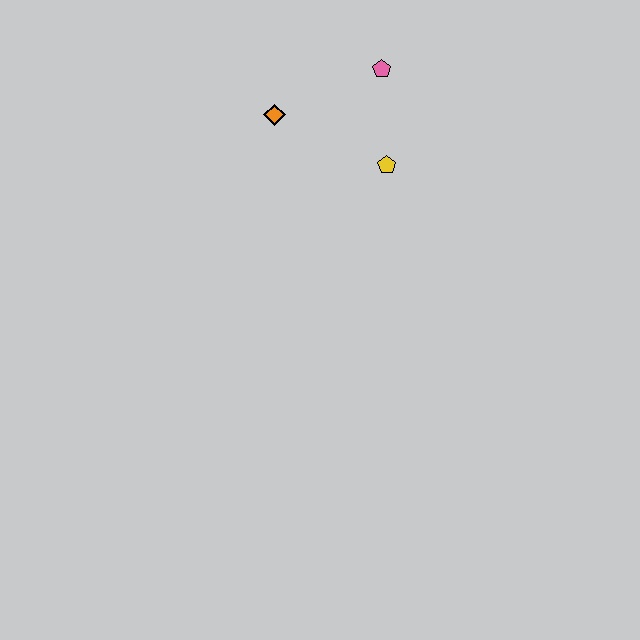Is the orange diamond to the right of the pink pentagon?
No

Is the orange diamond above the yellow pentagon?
Yes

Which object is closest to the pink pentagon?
The yellow pentagon is closest to the pink pentagon.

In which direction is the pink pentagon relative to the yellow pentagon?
The pink pentagon is above the yellow pentagon.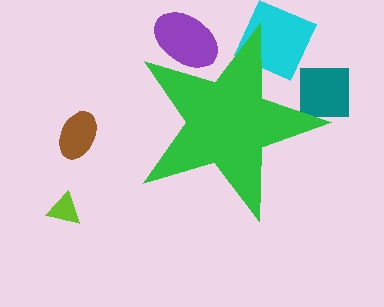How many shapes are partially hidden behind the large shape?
3 shapes are partially hidden.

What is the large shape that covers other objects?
A green star.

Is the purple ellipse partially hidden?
Yes, the purple ellipse is partially hidden behind the green star.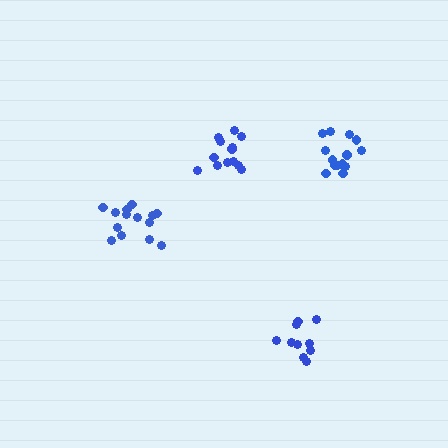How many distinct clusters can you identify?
There are 4 distinct clusters.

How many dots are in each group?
Group 1: 13 dots, Group 2: 14 dots, Group 3: 10 dots, Group 4: 14 dots (51 total).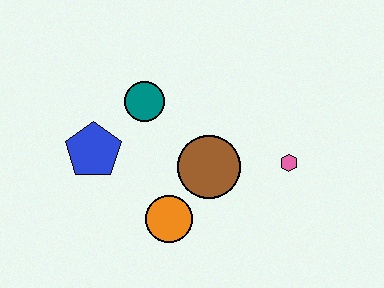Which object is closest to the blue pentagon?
The teal circle is closest to the blue pentagon.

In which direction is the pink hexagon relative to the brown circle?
The pink hexagon is to the right of the brown circle.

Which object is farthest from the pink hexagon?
The blue pentagon is farthest from the pink hexagon.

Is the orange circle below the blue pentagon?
Yes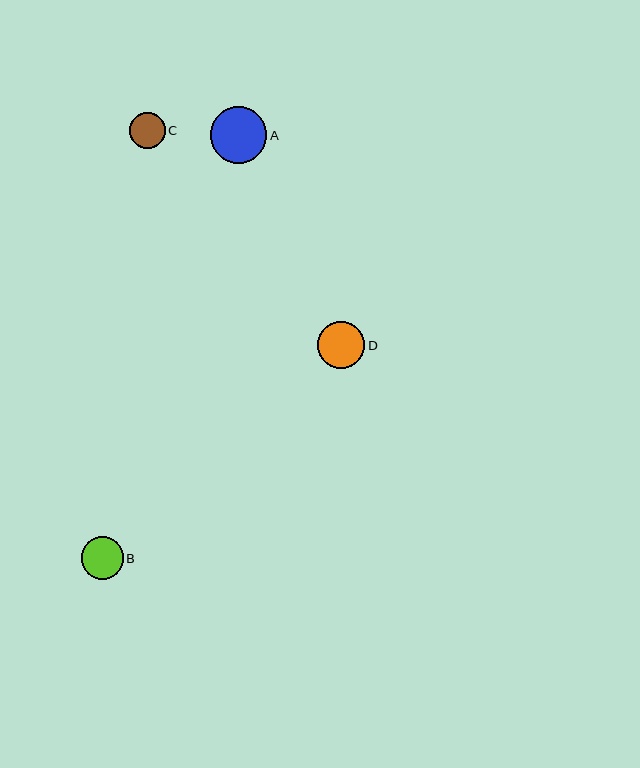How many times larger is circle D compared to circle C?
Circle D is approximately 1.3 times the size of circle C.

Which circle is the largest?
Circle A is the largest with a size of approximately 57 pixels.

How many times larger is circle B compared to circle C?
Circle B is approximately 1.2 times the size of circle C.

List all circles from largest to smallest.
From largest to smallest: A, D, B, C.